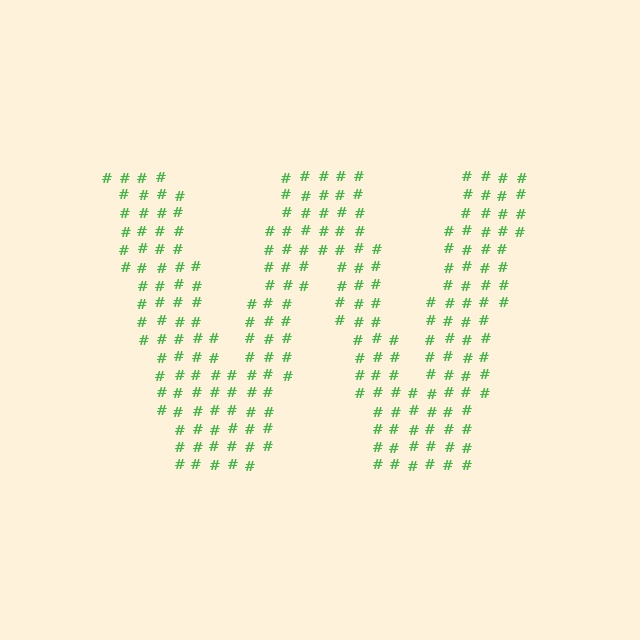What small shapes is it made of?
It is made of small hash symbols.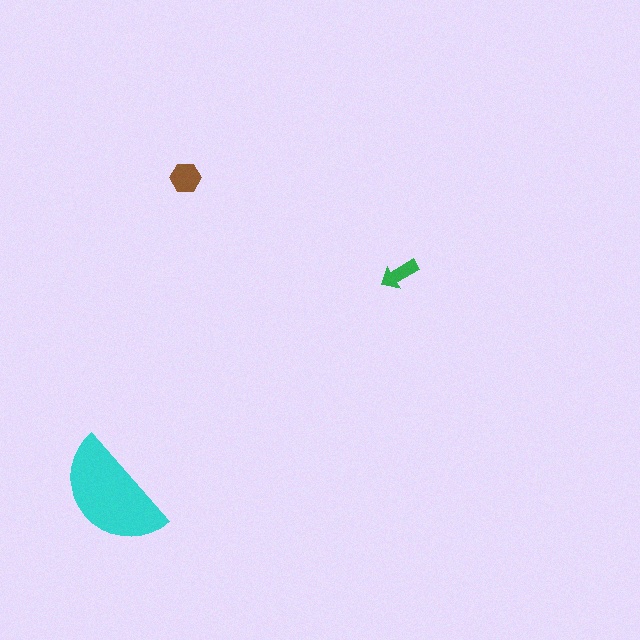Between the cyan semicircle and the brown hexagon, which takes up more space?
The cyan semicircle.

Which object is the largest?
The cyan semicircle.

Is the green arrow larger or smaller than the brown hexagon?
Smaller.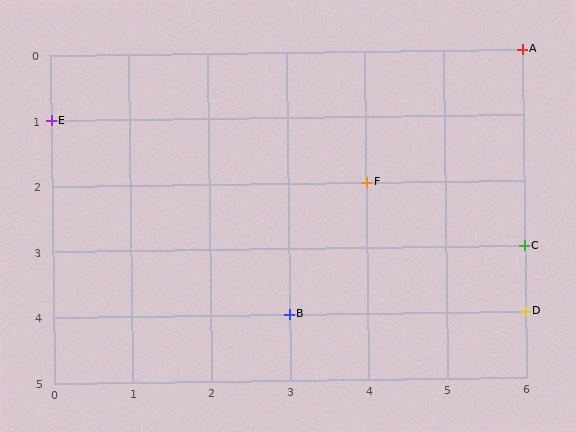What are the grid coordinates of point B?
Point B is at grid coordinates (3, 4).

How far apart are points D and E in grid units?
Points D and E are 6 columns and 3 rows apart (about 6.7 grid units diagonally).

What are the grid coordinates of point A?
Point A is at grid coordinates (6, 0).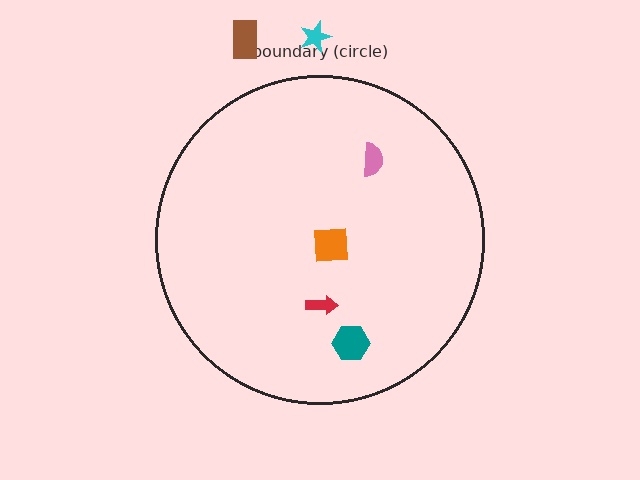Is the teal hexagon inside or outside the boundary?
Inside.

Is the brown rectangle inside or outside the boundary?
Outside.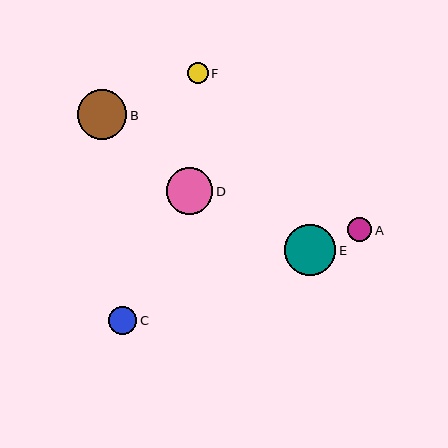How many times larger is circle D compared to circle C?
Circle D is approximately 1.6 times the size of circle C.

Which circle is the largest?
Circle E is the largest with a size of approximately 51 pixels.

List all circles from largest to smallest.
From largest to smallest: E, B, D, C, A, F.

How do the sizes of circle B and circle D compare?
Circle B and circle D are approximately the same size.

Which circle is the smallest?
Circle F is the smallest with a size of approximately 21 pixels.